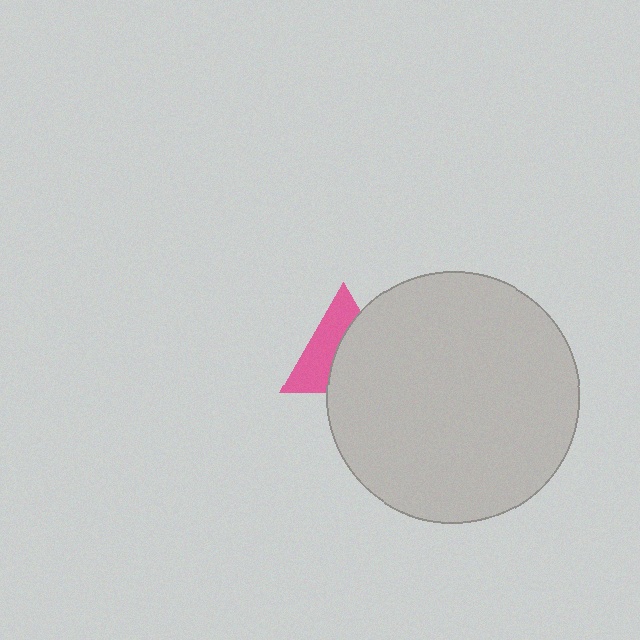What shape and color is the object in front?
The object in front is a light gray circle.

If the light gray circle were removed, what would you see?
You would see the complete pink triangle.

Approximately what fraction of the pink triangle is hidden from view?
Roughly 53% of the pink triangle is hidden behind the light gray circle.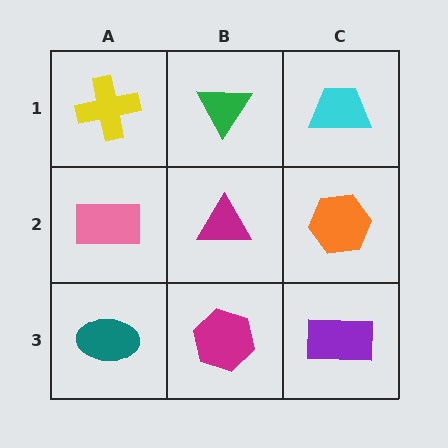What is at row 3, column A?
A teal ellipse.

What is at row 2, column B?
A magenta triangle.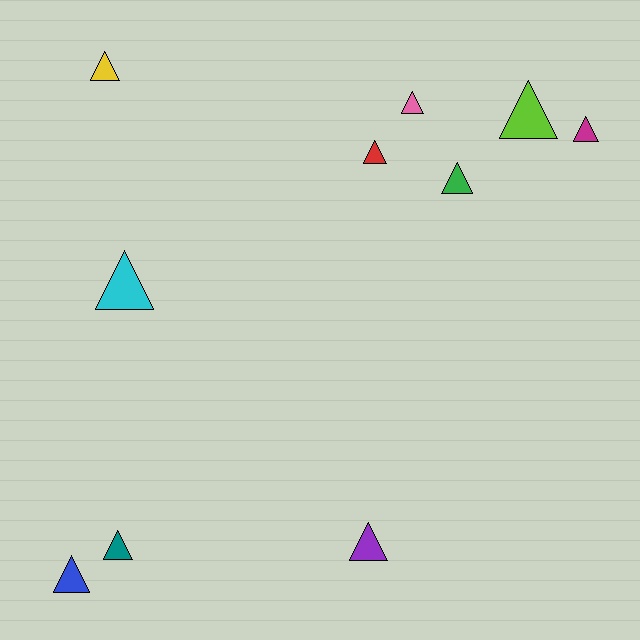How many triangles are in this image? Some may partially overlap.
There are 10 triangles.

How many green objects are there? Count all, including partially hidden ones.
There is 1 green object.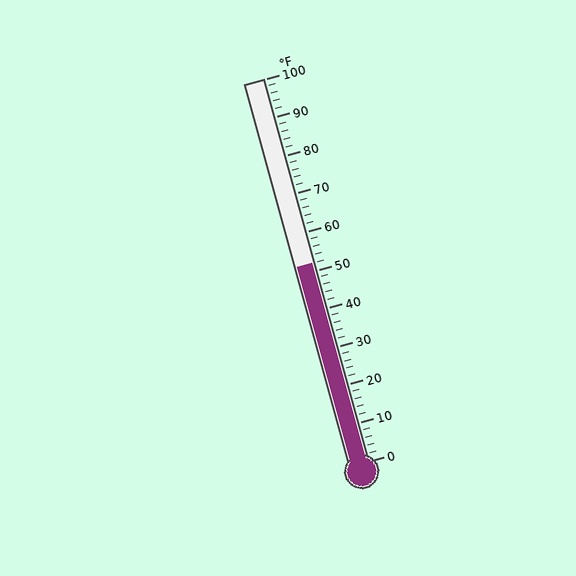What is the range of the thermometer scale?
The thermometer scale ranges from 0°F to 100°F.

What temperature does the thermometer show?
The thermometer shows approximately 52°F.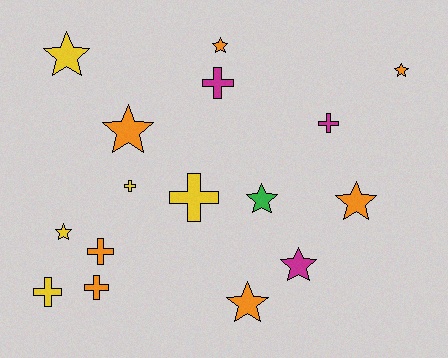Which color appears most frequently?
Orange, with 7 objects.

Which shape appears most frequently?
Star, with 9 objects.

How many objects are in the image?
There are 16 objects.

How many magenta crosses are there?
There are 2 magenta crosses.